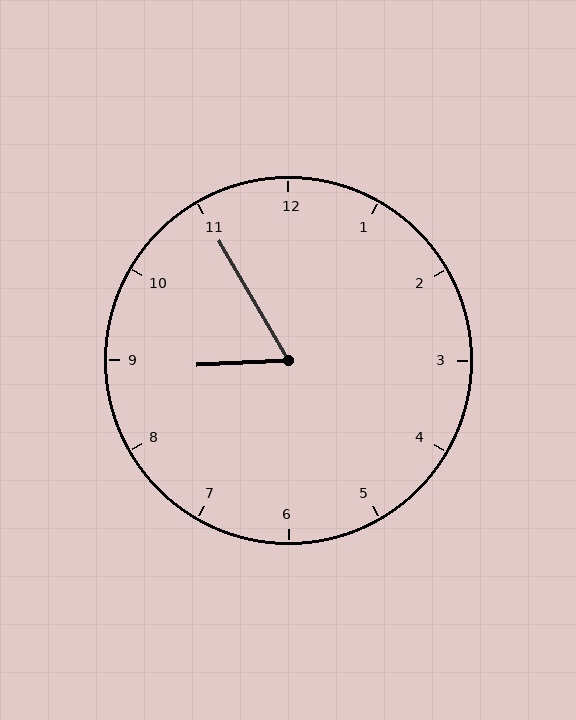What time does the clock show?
8:55.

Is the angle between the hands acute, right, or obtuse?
It is acute.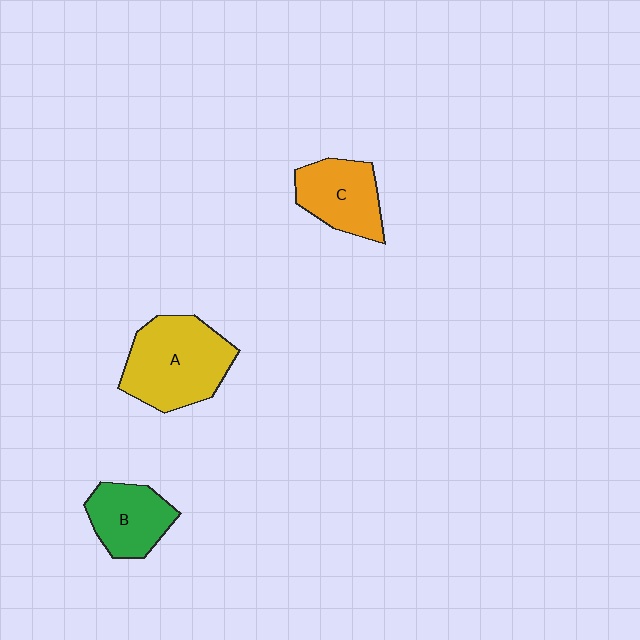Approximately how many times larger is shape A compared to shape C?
Approximately 1.5 times.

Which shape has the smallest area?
Shape B (green).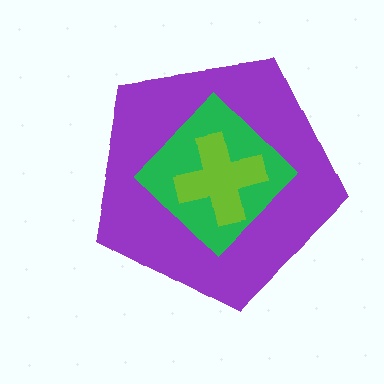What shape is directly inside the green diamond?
The lime cross.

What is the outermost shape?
The purple pentagon.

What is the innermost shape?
The lime cross.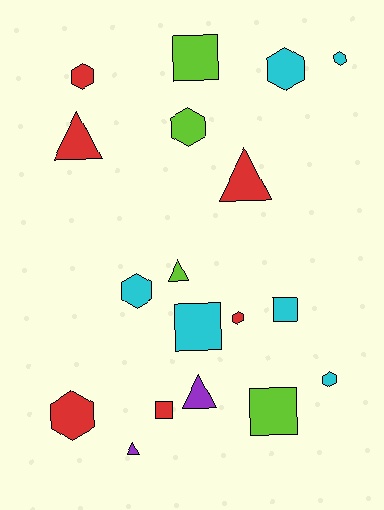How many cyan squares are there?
There are 2 cyan squares.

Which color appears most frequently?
Cyan, with 6 objects.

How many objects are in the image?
There are 18 objects.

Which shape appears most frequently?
Hexagon, with 8 objects.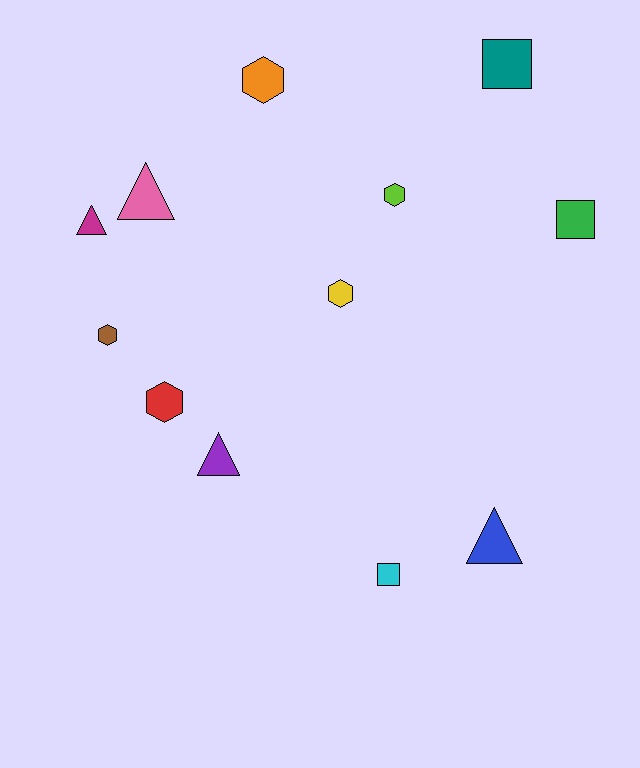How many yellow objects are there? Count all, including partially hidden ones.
There is 1 yellow object.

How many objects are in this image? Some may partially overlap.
There are 12 objects.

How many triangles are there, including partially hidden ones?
There are 4 triangles.